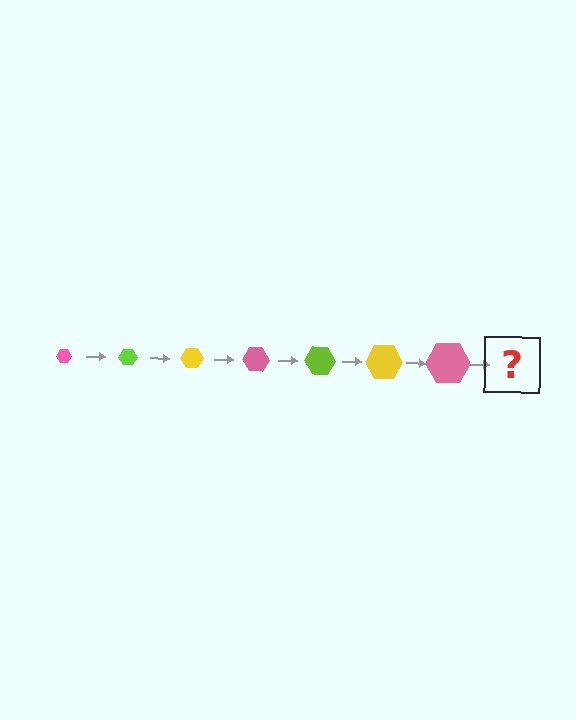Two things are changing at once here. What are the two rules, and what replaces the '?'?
The two rules are that the hexagon grows larger each step and the color cycles through pink, lime, and yellow. The '?' should be a lime hexagon, larger than the previous one.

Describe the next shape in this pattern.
It should be a lime hexagon, larger than the previous one.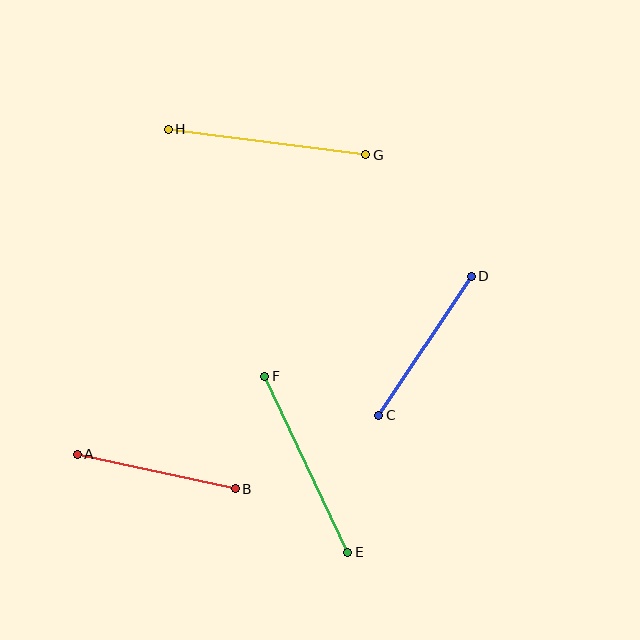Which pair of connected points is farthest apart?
Points G and H are farthest apart.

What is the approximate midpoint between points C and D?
The midpoint is at approximately (425, 346) pixels.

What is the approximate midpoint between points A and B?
The midpoint is at approximately (156, 471) pixels.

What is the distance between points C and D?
The distance is approximately 166 pixels.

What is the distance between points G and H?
The distance is approximately 199 pixels.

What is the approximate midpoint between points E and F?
The midpoint is at approximately (306, 464) pixels.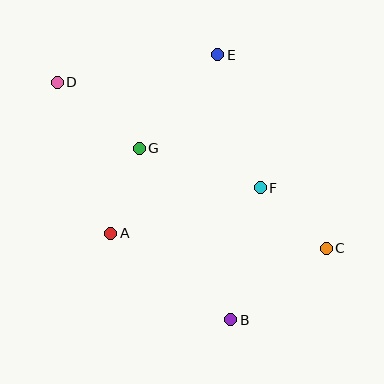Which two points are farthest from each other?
Points C and D are farthest from each other.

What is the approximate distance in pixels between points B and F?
The distance between B and F is approximately 135 pixels.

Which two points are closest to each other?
Points A and G are closest to each other.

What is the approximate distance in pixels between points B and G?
The distance between B and G is approximately 194 pixels.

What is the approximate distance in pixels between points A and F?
The distance between A and F is approximately 157 pixels.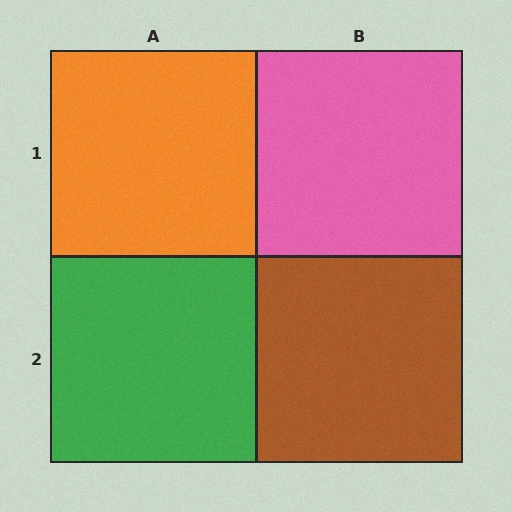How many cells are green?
1 cell is green.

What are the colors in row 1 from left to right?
Orange, pink.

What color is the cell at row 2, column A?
Green.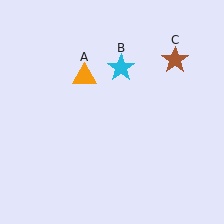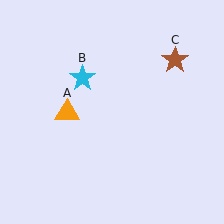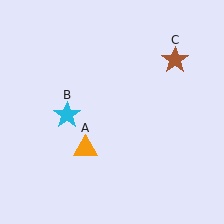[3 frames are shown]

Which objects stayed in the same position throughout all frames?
Brown star (object C) remained stationary.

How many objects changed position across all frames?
2 objects changed position: orange triangle (object A), cyan star (object B).